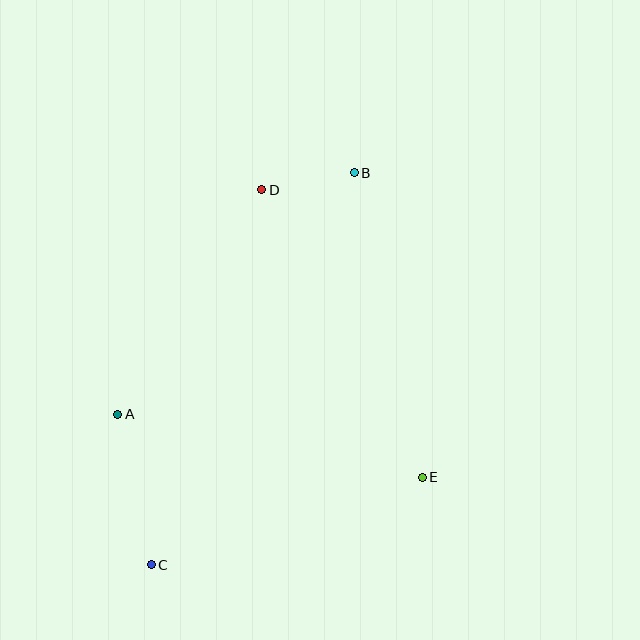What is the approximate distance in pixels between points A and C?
The distance between A and C is approximately 154 pixels.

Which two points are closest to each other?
Points B and D are closest to each other.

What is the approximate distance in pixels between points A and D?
The distance between A and D is approximately 267 pixels.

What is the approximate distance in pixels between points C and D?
The distance between C and D is approximately 391 pixels.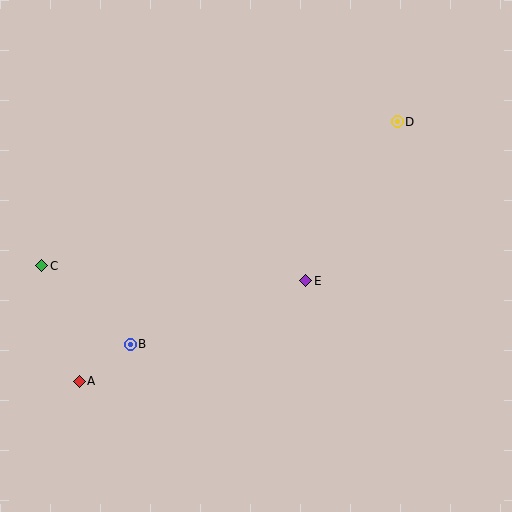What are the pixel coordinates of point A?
Point A is at (79, 381).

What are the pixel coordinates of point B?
Point B is at (130, 344).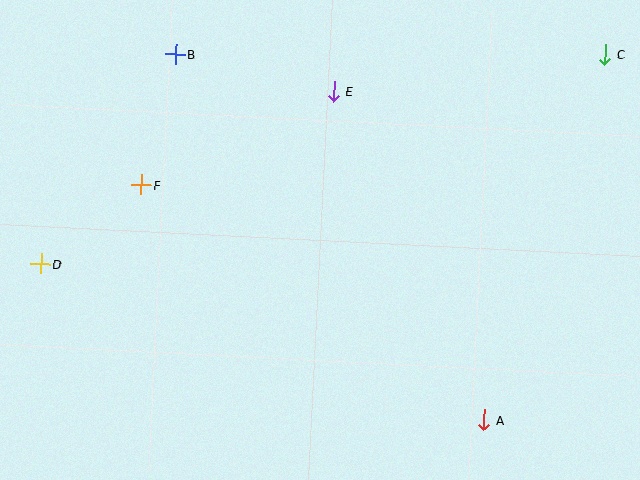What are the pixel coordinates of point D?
Point D is at (41, 264).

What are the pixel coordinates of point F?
Point F is at (141, 185).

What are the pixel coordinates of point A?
Point A is at (484, 420).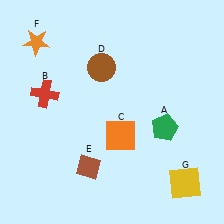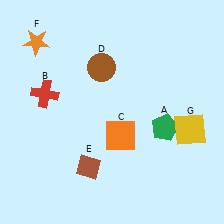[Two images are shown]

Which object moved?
The yellow square (G) moved up.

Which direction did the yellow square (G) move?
The yellow square (G) moved up.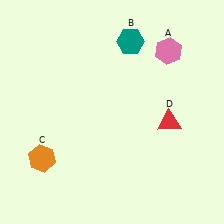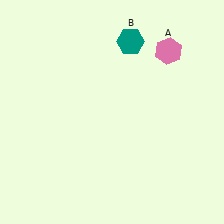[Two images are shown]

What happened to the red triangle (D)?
The red triangle (D) was removed in Image 2. It was in the bottom-right area of Image 1.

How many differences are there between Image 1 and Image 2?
There are 2 differences between the two images.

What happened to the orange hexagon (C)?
The orange hexagon (C) was removed in Image 2. It was in the bottom-left area of Image 1.